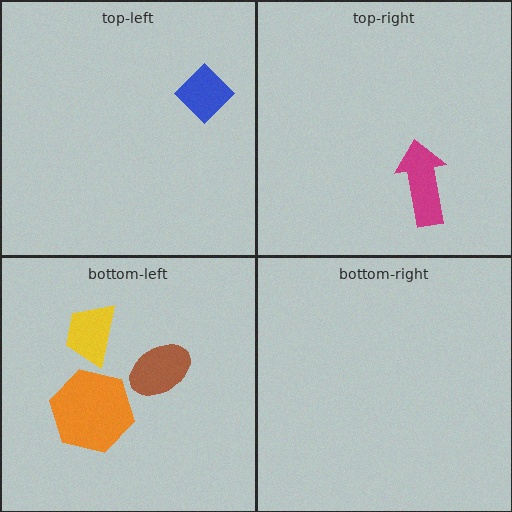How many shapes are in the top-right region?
1.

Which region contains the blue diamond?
The top-left region.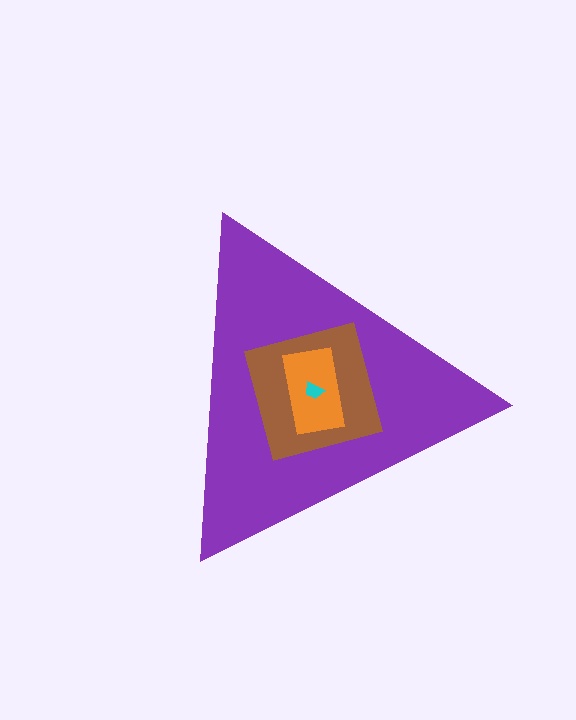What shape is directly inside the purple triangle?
The brown square.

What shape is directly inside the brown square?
The orange rectangle.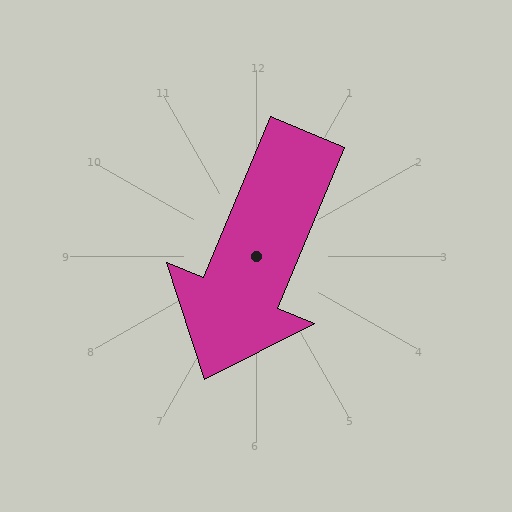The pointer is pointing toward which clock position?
Roughly 7 o'clock.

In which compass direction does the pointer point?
South.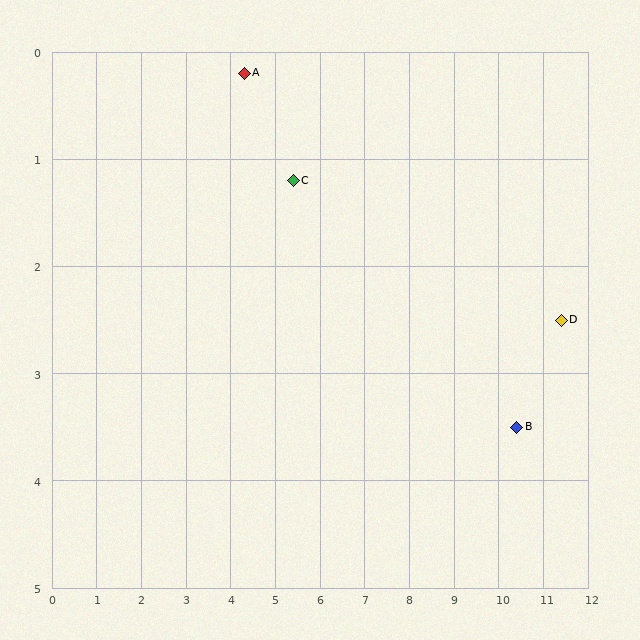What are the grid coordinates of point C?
Point C is at approximately (5.4, 1.2).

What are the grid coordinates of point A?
Point A is at approximately (4.3, 0.2).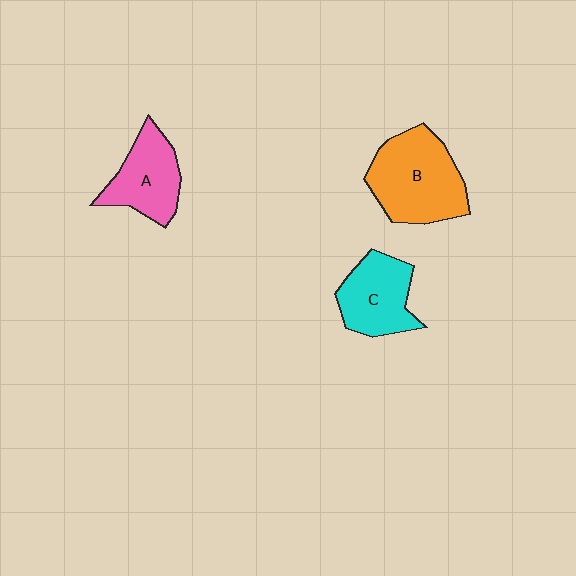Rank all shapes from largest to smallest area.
From largest to smallest: B (orange), C (cyan), A (pink).